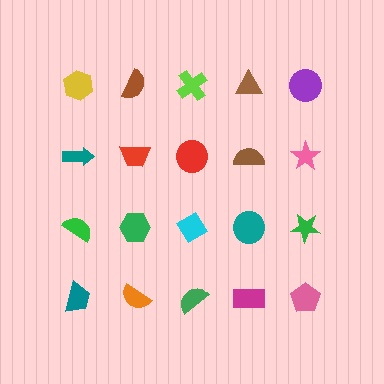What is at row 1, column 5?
A purple circle.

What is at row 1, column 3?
A lime cross.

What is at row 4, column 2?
An orange semicircle.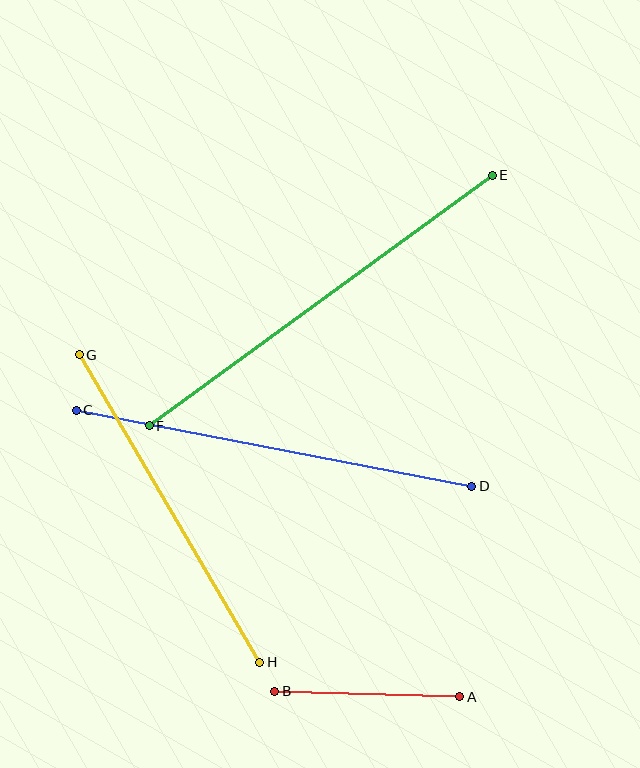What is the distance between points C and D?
The distance is approximately 403 pixels.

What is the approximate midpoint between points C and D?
The midpoint is at approximately (274, 448) pixels.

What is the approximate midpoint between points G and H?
The midpoint is at approximately (169, 508) pixels.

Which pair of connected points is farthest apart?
Points E and F are farthest apart.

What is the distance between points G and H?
The distance is approximately 357 pixels.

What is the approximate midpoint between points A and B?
The midpoint is at approximately (367, 694) pixels.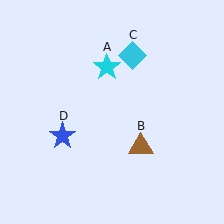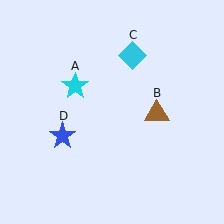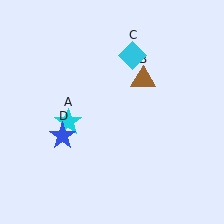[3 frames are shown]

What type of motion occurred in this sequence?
The cyan star (object A), brown triangle (object B) rotated counterclockwise around the center of the scene.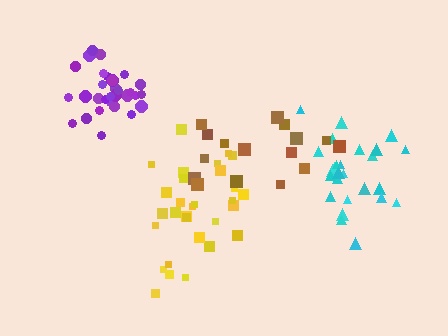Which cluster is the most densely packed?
Purple.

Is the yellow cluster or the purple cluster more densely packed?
Purple.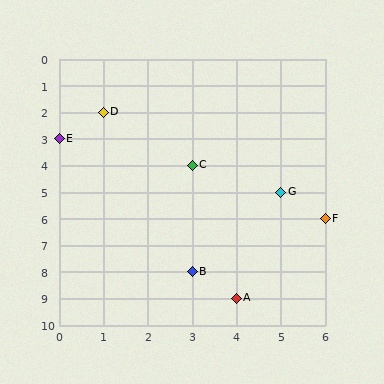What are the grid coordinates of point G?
Point G is at grid coordinates (5, 5).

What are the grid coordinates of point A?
Point A is at grid coordinates (4, 9).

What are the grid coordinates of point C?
Point C is at grid coordinates (3, 4).